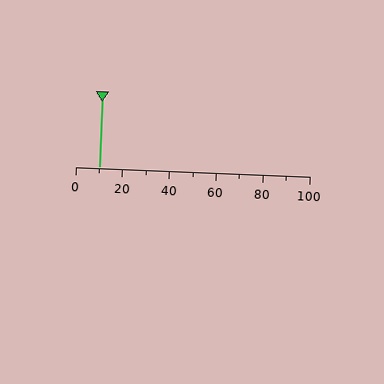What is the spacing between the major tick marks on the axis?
The major ticks are spaced 20 apart.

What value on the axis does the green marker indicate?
The marker indicates approximately 10.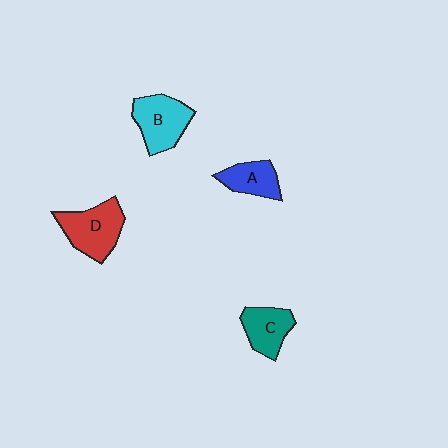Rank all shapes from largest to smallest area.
From largest to smallest: D (red), B (cyan), C (teal), A (blue).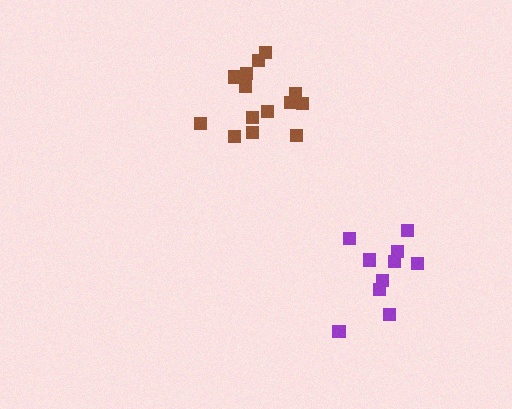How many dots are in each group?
Group 1: 14 dots, Group 2: 10 dots (24 total).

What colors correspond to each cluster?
The clusters are colored: brown, purple.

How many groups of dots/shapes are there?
There are 2 groups.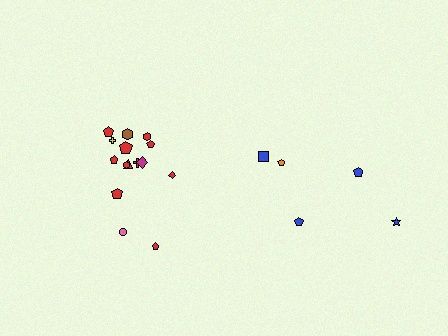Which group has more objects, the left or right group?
The left group.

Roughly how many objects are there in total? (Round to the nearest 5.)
Roughly 20 objects in total.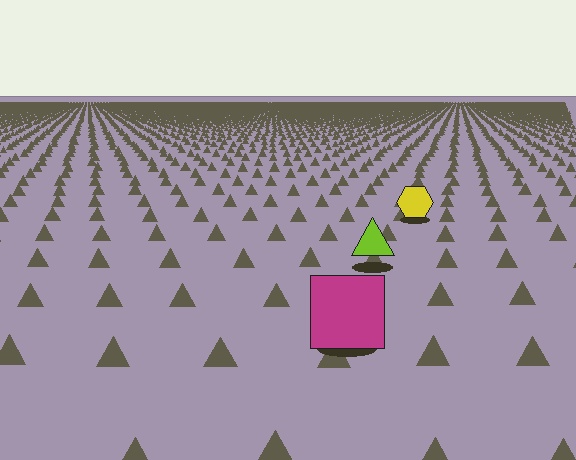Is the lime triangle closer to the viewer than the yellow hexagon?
Yes. The lime triangle is closer — you can tell from the texture gradient: the ground texture is coarser near it.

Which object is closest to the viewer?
The magenta square is closest. The texture marks near it are larger and more spread out.